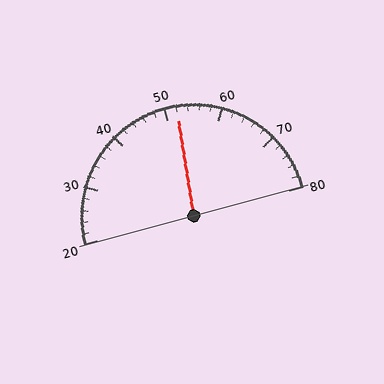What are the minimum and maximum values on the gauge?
The gauge ranges from 20 to 80.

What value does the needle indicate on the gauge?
The needle indicates approximately 52.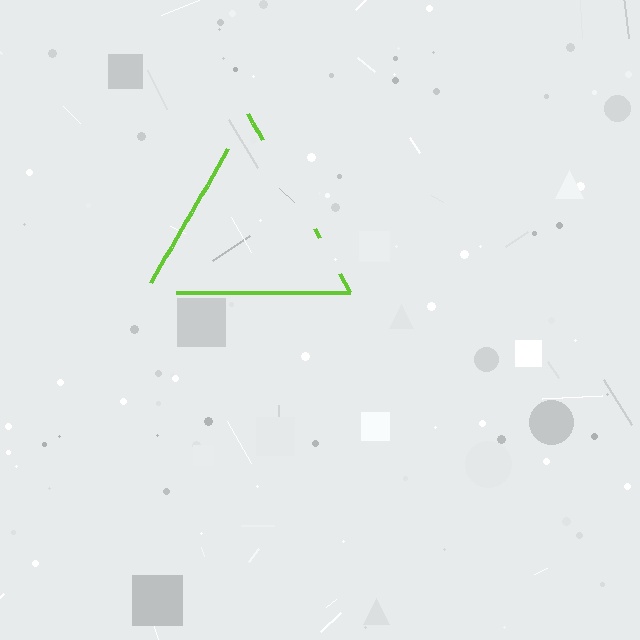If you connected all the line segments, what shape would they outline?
They would outline a triangle.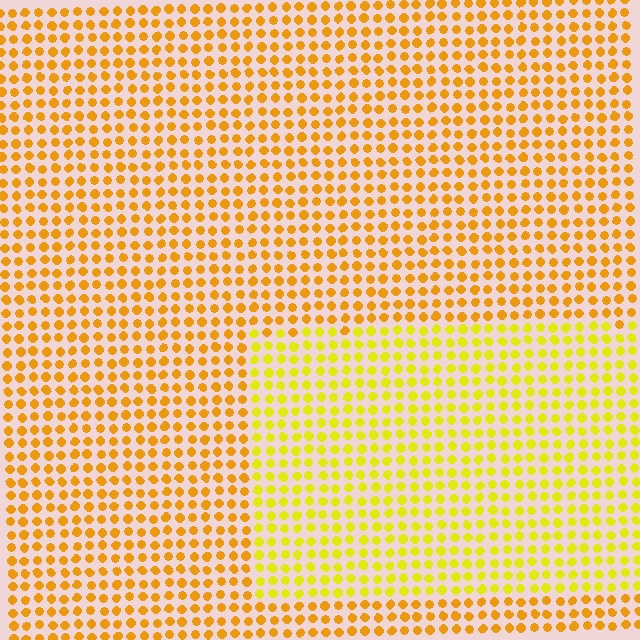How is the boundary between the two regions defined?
The boundary is defined purely by a slight shift in hue (about 25 degrees). Spacing, size, and orientation are identical on both sides.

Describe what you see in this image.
The image is filled with small orange elements in a uniform arrangement. A rectangle-shaped region is visible where the elements are tinted to a slightly different hue, forming a subtle color boundary.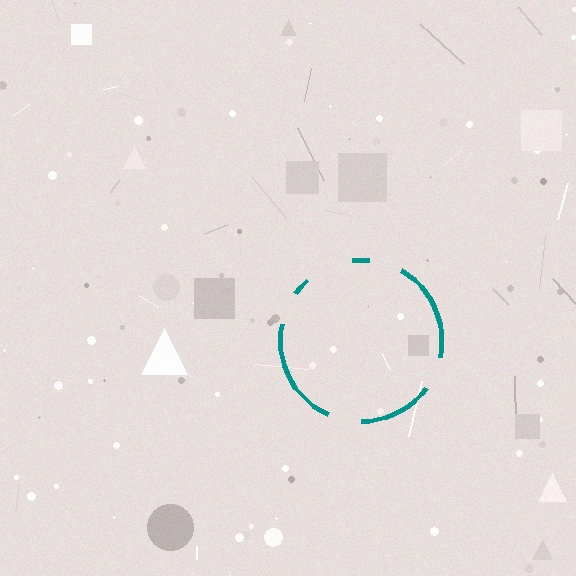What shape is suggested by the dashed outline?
The dashed outline suggests a circle.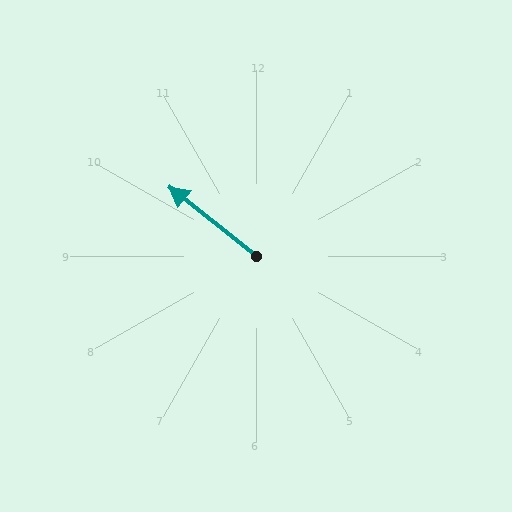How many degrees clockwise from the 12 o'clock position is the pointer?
Approximately 309 degrees.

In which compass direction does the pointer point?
Northwest.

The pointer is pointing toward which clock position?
Roughly 10 o'clock.